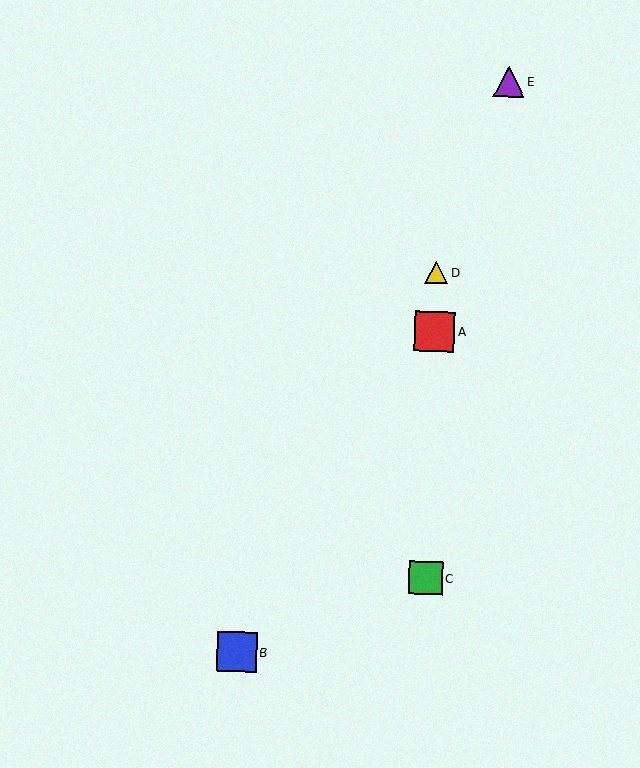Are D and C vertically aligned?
Yes, both are at x≈436.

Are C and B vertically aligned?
No, C is at x≈426 and B is at x≈237.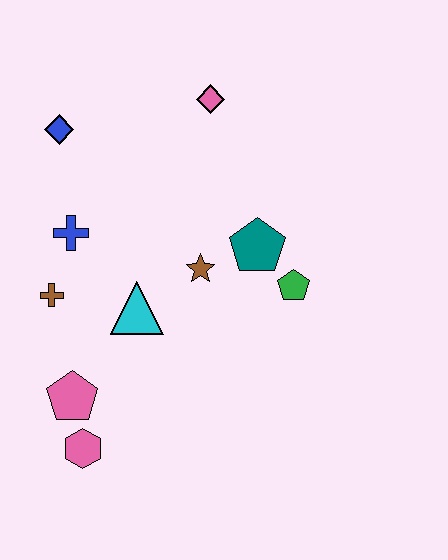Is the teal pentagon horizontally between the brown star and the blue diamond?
No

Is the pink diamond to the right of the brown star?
Yes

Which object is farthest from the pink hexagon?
The pink diamond is farthest from the pink hexagon.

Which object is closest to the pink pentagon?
The pink hexagon is closest to the pink pentagon.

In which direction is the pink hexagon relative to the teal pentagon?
The pink hexagon is below the teal pentagon.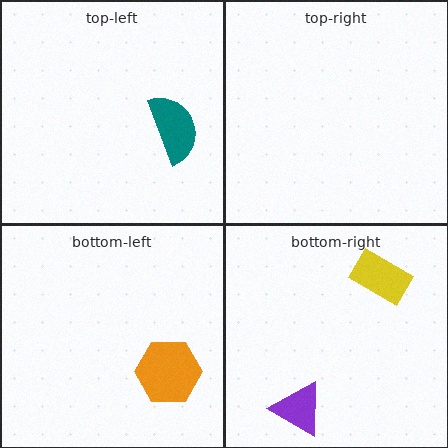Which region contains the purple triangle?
The bottom-right region.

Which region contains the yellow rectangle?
The bottom-right region.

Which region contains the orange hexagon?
The bottom-left region.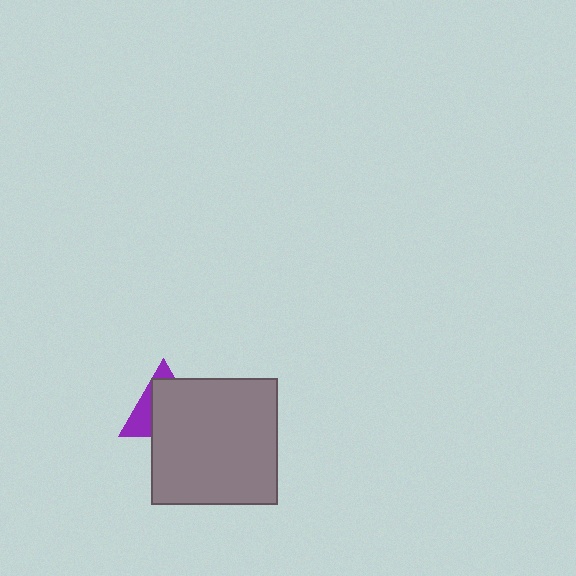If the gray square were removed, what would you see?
You would see the complete purple triangle.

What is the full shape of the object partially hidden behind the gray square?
The partially hidden object is a purple triangle.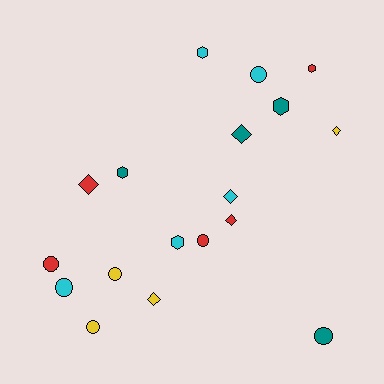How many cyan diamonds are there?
There is 1 cyan diamond.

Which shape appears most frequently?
Circle, with 7 objects.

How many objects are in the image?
There are 18 objects.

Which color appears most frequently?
Cyan, with 5 objects.